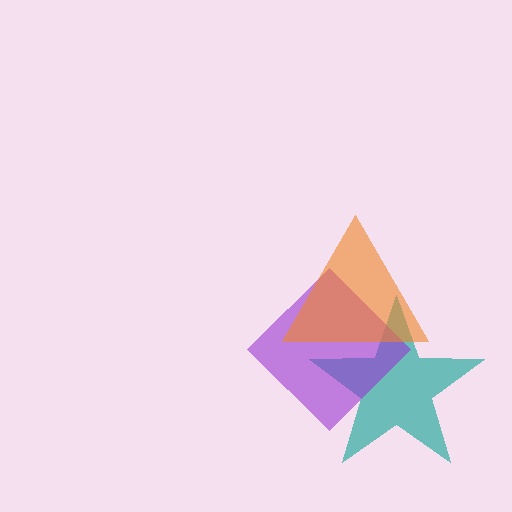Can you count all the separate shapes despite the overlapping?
Yes, there are 3 separate shapes.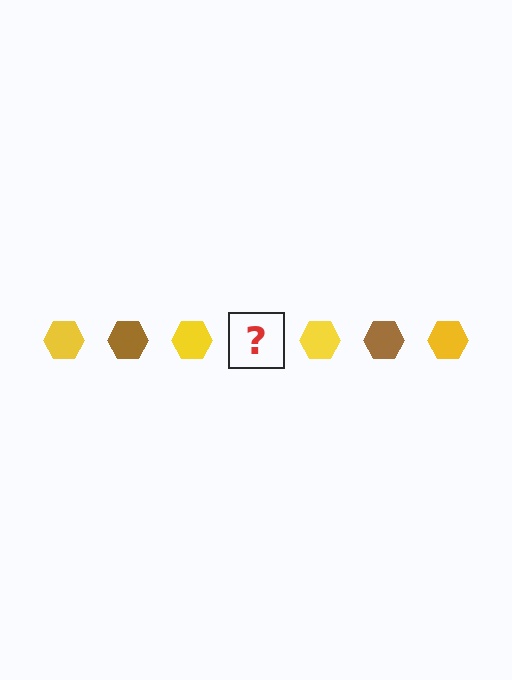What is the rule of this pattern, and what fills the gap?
The rule is that the pattern cycles through yellow, brown hexagons. The gap should be filled with a brown hexagon.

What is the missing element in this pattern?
The missing element is a brown hexagon.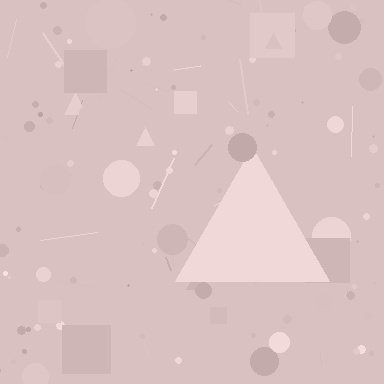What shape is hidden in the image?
A triangle is hidden in the image.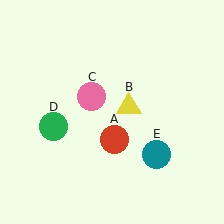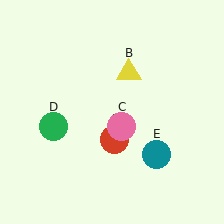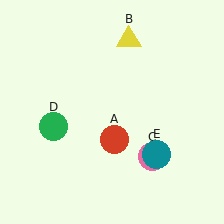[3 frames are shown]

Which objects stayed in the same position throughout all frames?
Red circle (object A) and green circle (object D) and teal circle (object E) remained stationary.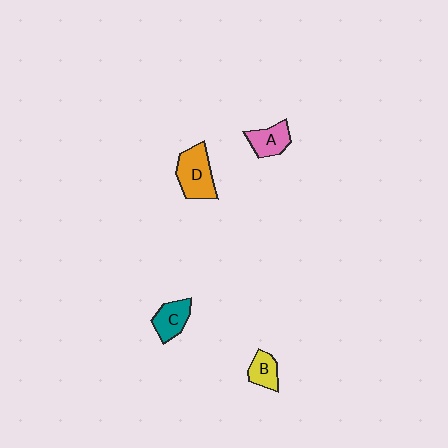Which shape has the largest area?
Shape D (orange).